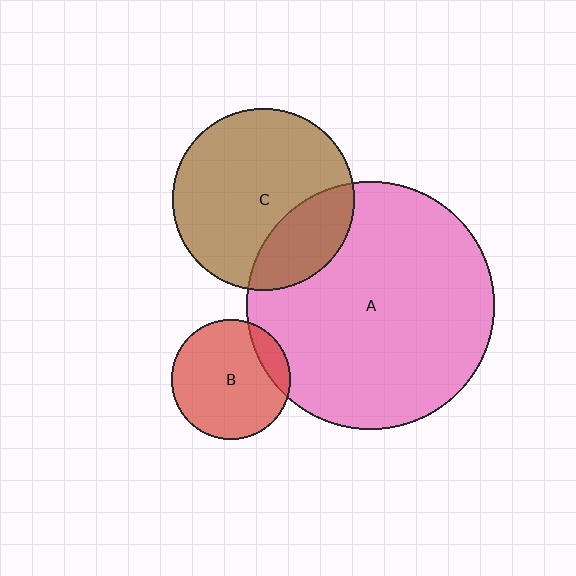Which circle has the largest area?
Circle A (pink).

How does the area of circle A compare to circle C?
Approximately 1.9 times.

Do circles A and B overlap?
Yes.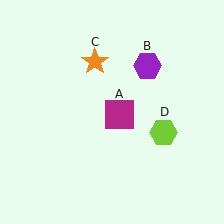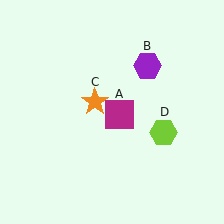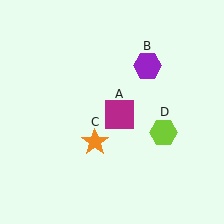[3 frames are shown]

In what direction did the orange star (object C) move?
The orange star (object C) moved down.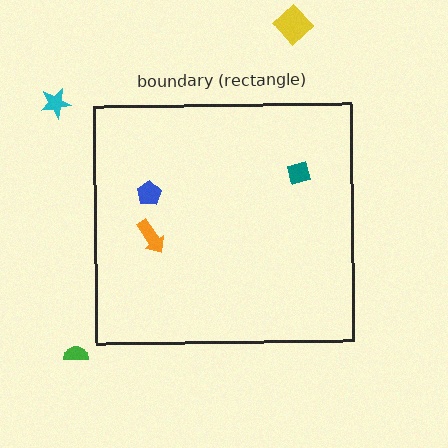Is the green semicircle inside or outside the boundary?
Outside.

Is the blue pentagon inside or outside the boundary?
Inside.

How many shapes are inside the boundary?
3 inside, 3 outside.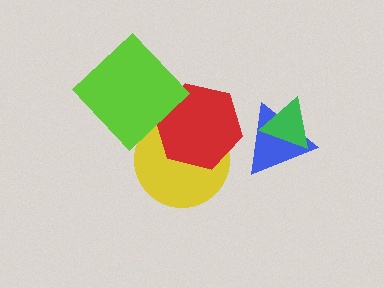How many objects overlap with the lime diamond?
1 object overlaps with the lime diamond.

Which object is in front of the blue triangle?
The green triangle is in front of the blue triangle.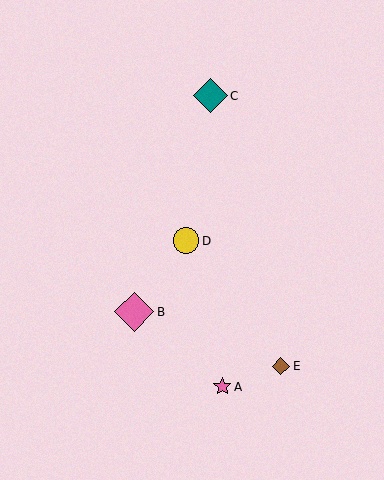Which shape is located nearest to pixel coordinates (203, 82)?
The teal diamond (labeled C) at (210, 96) is nearest to that location.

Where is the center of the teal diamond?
The center of the teal diamond is at (210, 96).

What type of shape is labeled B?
Shape B is a pink diamond.